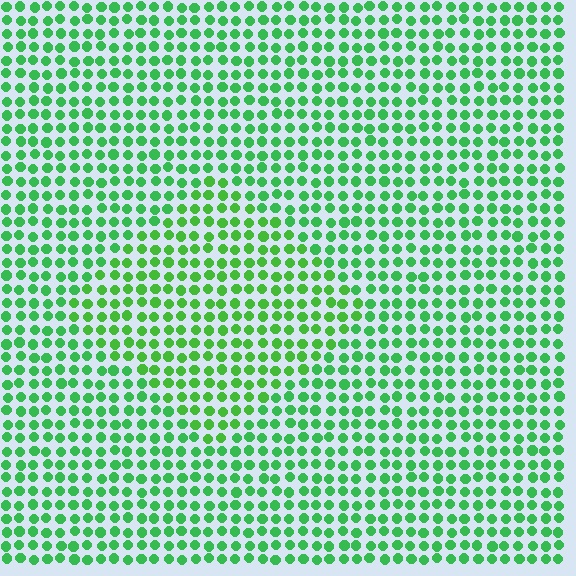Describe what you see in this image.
The image is filled with small green elements in a uniform arrangement. A diamond-shaped region is visible where the elements are tinted to a slightly different hue, forming a subtle color boundary.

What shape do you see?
I see a diamond.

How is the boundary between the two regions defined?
The boundary is defined purely by a slight shift in hue (about 18 degrees). Spacing, size, and orientation are identical on both sides.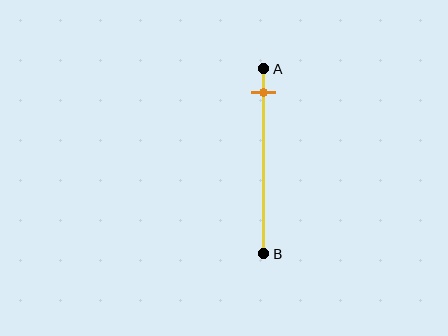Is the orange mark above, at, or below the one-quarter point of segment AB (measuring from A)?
The orange mark is above the one-quarter point of segment AB.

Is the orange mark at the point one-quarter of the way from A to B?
No, the mark is at about 15% from A, not at the 25% one-quarter point.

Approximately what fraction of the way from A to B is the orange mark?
The orange mark is approximately 15% of the way from A to B.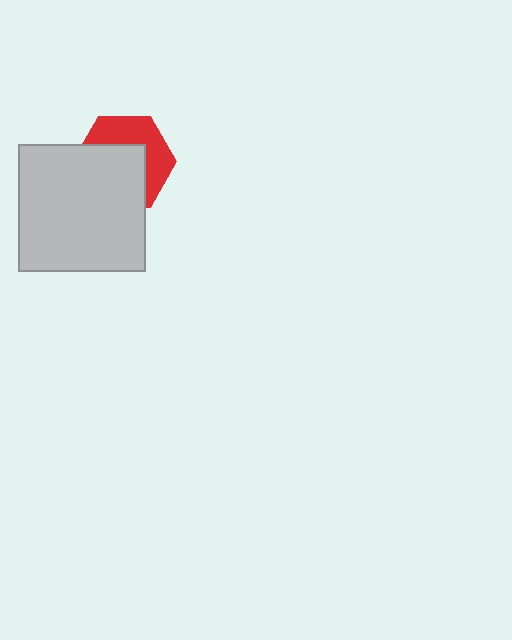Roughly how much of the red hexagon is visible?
A small part of it is visible (roughly 45%).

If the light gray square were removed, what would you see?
You would see the complete red hexagon.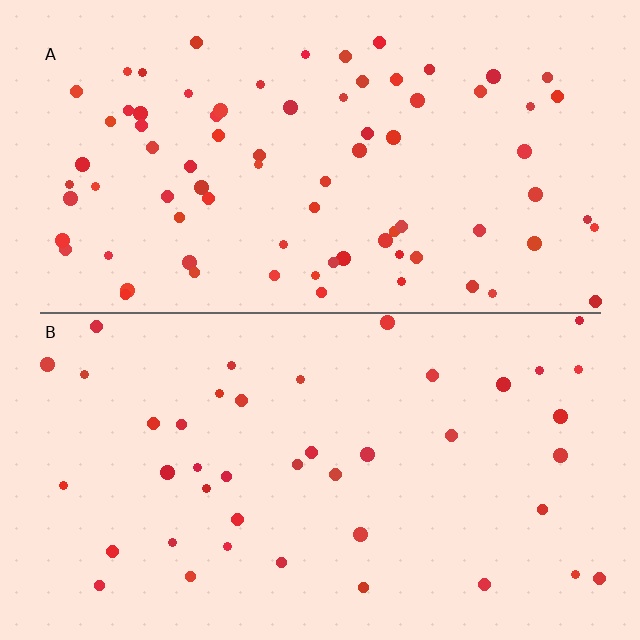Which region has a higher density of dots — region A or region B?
A (the top).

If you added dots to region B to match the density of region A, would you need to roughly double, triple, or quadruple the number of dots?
Approximately double.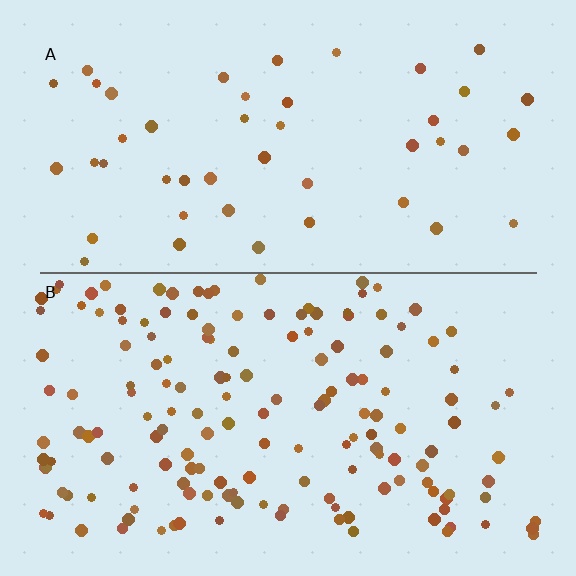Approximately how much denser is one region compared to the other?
Approximately 3.4× — region B over region A.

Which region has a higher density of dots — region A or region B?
B (the bottom).